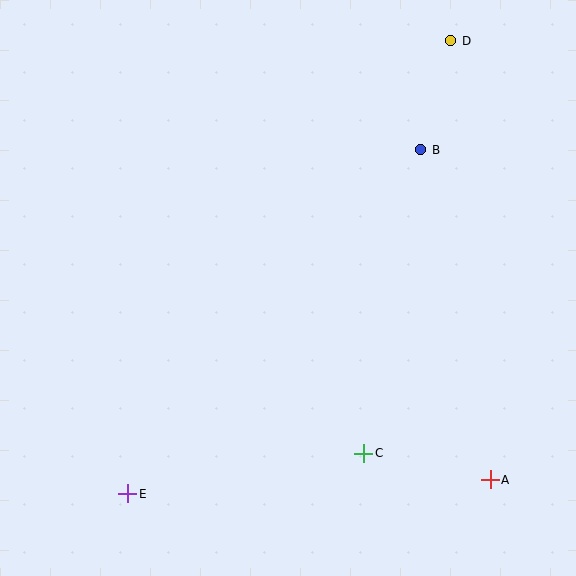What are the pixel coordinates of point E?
Point E is at (128, 494).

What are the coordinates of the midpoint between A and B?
The midpoint between A and B is at (456, 315).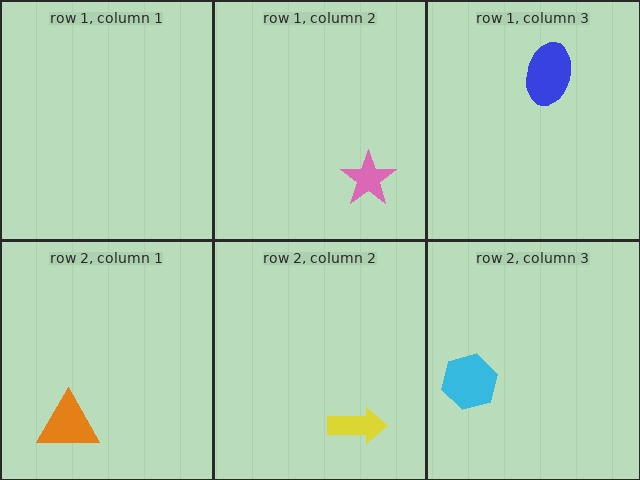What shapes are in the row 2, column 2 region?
The yellow arrow.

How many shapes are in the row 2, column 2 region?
1.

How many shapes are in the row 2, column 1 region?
1.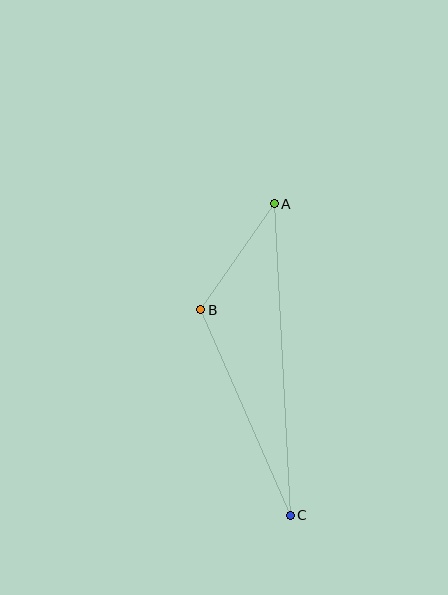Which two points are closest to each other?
Points A and B are closest to each other.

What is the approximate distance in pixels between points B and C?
The distance between B and C is approximately 224 pixels.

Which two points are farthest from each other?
Points A and C are farthest from each other.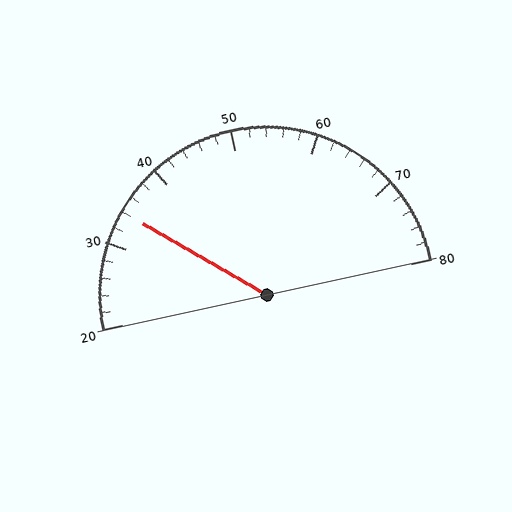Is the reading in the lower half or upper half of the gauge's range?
The reading is in the lower half of the range (20 to 80).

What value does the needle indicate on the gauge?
The needle indicates approximately 34.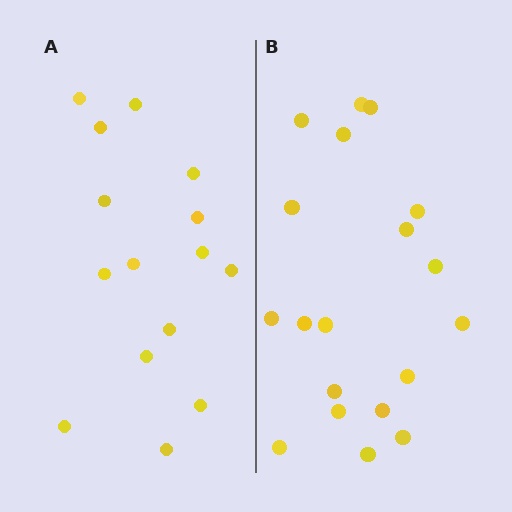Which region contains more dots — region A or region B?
Region B (the right region) has more dots.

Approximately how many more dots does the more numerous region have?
Region B has about 4 more dots than region A.